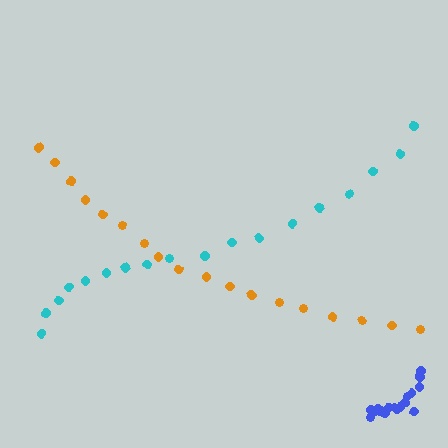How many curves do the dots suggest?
There are 3 distinct paths.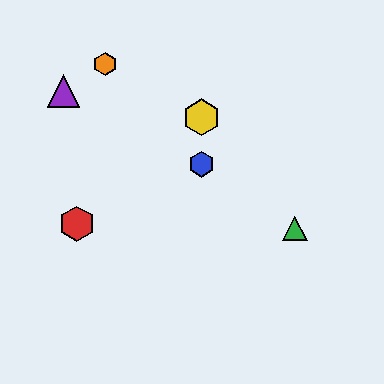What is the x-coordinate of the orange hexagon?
The orange hexagon is at x≈105.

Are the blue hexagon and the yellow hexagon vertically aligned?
Yes, both are at x≈202.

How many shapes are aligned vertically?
2 shapes (the blue hexagon, the yellow hexagon) are aligned vertically.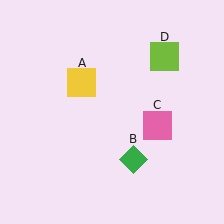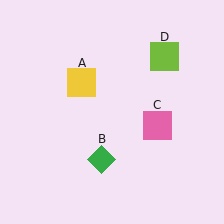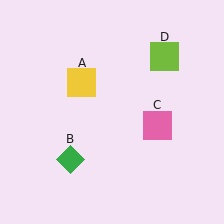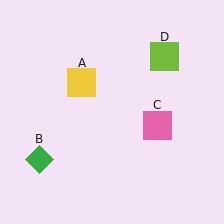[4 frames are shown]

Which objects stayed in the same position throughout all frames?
Yellow square (object A) and pink square (object C) and lime square (object D) remained stationary.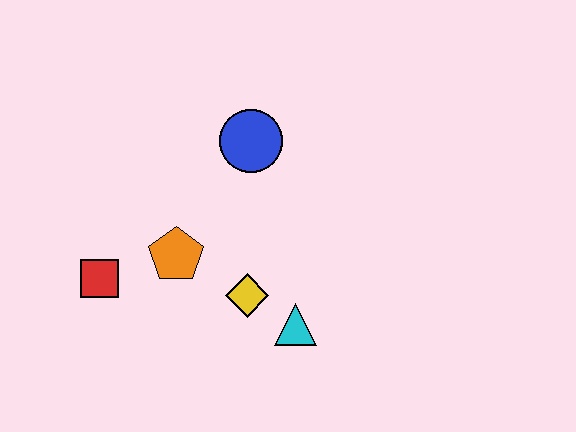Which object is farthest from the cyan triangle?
The red square is farthest from the cyan triangle.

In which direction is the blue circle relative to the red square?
The blue circle is to the right of the red square.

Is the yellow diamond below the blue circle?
Yes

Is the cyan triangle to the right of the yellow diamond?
Yes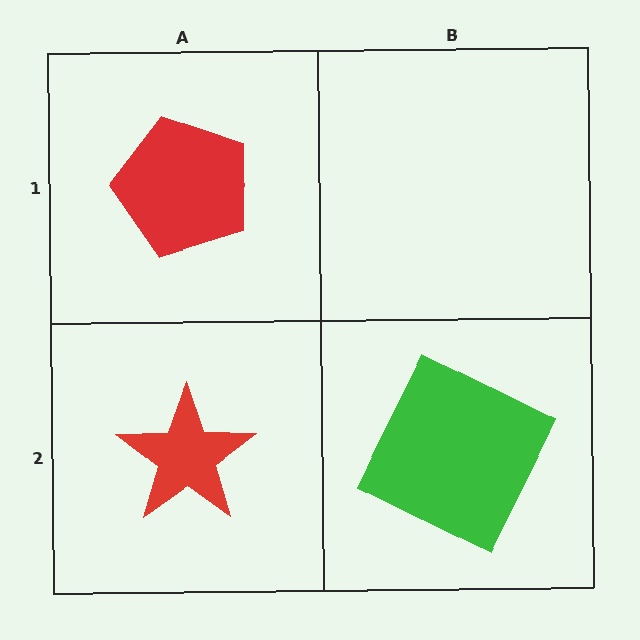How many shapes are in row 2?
2 shapes.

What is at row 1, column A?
A red pentagon.